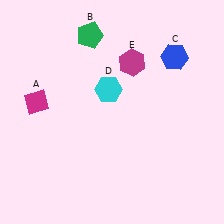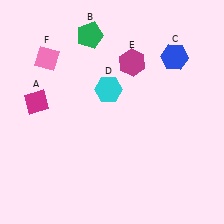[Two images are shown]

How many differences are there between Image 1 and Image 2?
There is 1 difference between the two images.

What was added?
A pink diamond (F) was added in Image 2.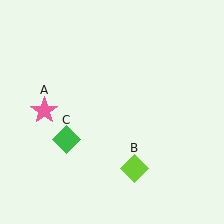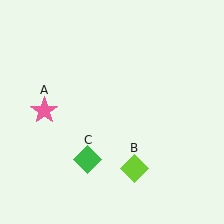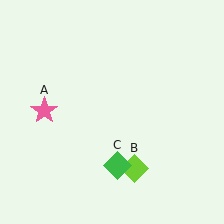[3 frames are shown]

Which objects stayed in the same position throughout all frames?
Pink star (object A) and lime diamond (object B) remained stationary.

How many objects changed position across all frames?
1 object changed position: green diamond (object C).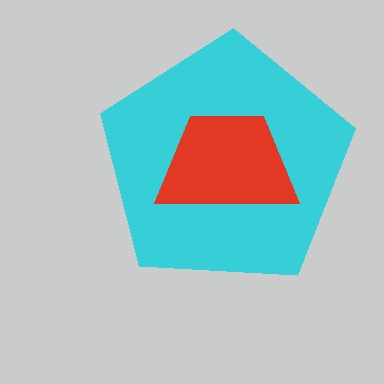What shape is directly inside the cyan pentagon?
The red trapezoid.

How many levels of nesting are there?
2.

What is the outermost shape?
The cyan pentagon.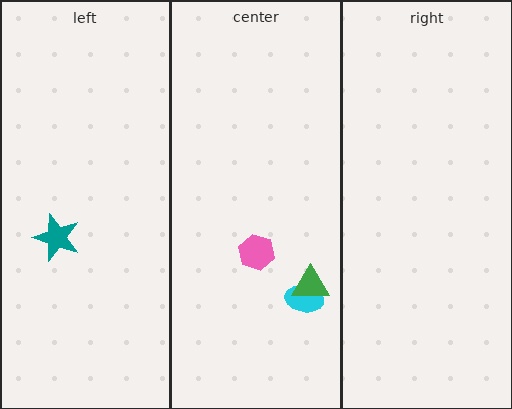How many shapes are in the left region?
1.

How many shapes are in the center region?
3.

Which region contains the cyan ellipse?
The center region.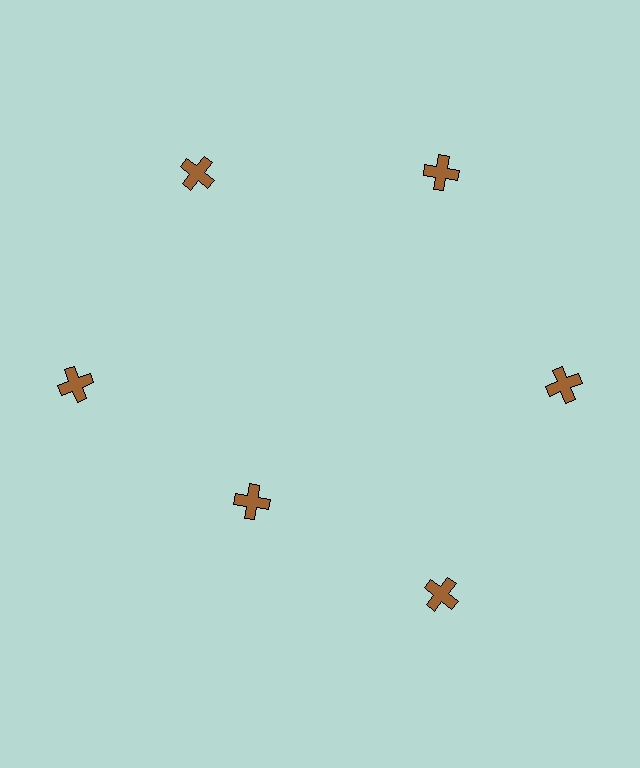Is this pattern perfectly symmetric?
No. The 6 brown crosses are arranged in a ring, but one element near the 7 o'clock position is pulled inward toward the center, breaking the 6-fold rotational symmetry.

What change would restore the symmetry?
The symmetry would be restored by moving it outward, back onto the ring so that all 6 crosses sit at equal angles and equal distance from the center.